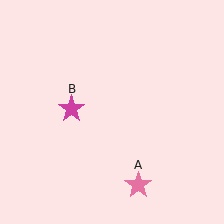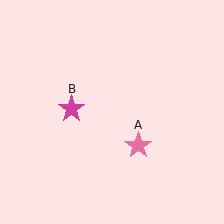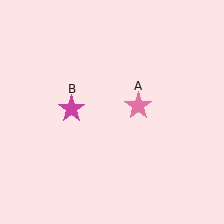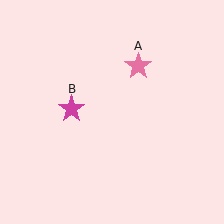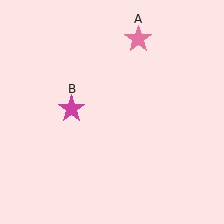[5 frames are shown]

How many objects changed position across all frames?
1 object changed position: pink star (object A).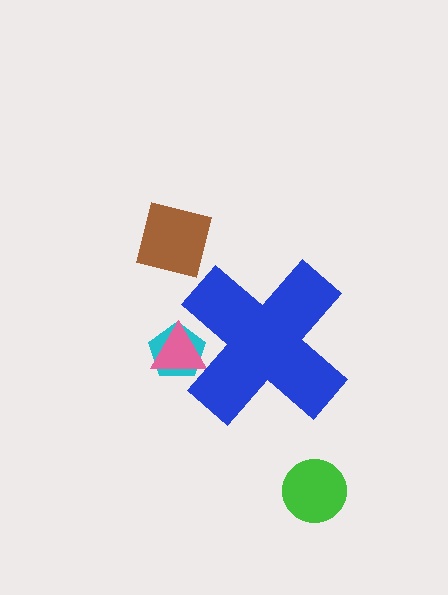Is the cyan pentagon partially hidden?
Yes, the cyan pentagon is partially hidden behind the blue cross.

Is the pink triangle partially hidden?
Yes, the pink triangle is partially hidden behind the blue cross.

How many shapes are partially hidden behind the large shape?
2 shapes are partially hidden.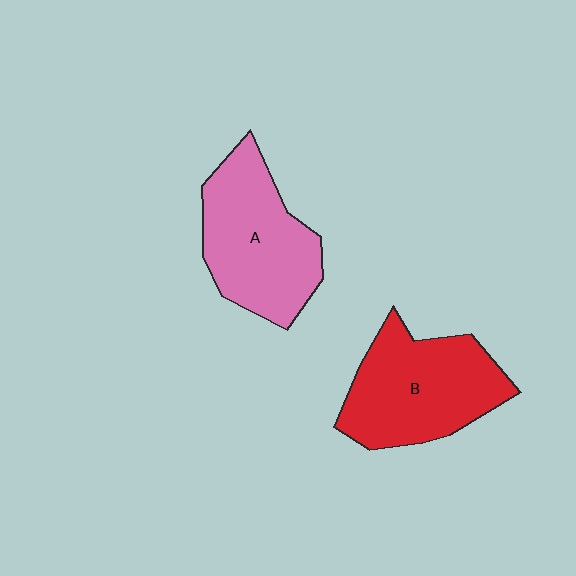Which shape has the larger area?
Shape B (red).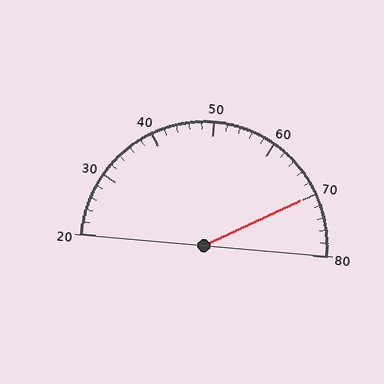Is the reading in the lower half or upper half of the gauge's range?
The reading is in the upper half of the range (20 to 80).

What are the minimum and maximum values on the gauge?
The gauge ranges from 20 to 80.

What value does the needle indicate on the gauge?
The needle indicates approximately 70.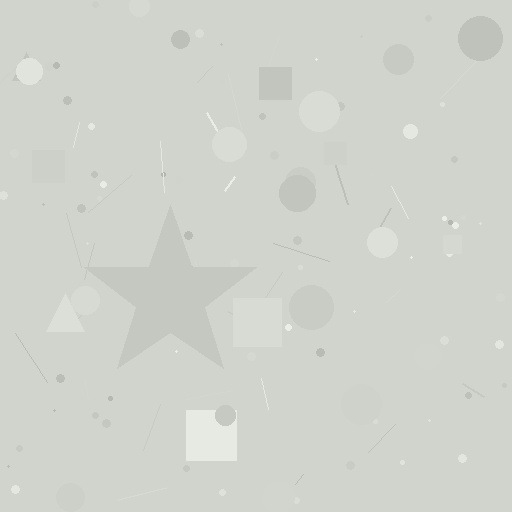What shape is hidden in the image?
A star is hidden in the image.